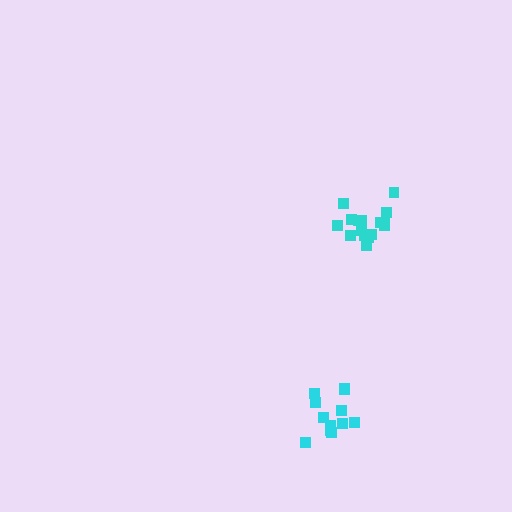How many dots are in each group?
Group 1: 16 dots, Group 2: 12 dots (28 total).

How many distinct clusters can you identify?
There are 2 distinct clusters.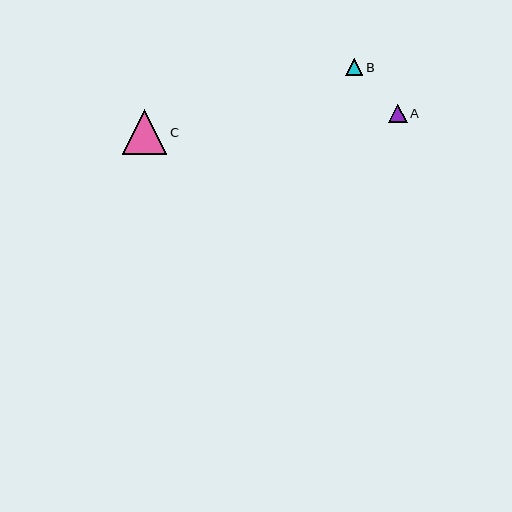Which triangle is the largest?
Triangle C is the largest with a size of approximately 44 pixels.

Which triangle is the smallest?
Triangle B is the smallest with a size of approximately 17 pixels.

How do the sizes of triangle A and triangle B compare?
Triangle A and triangle B are approximately the same size.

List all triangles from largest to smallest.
From largest to smallest: C, A, B.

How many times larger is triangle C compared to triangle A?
Triangle C is approximately 2.4 times the size of triangle A.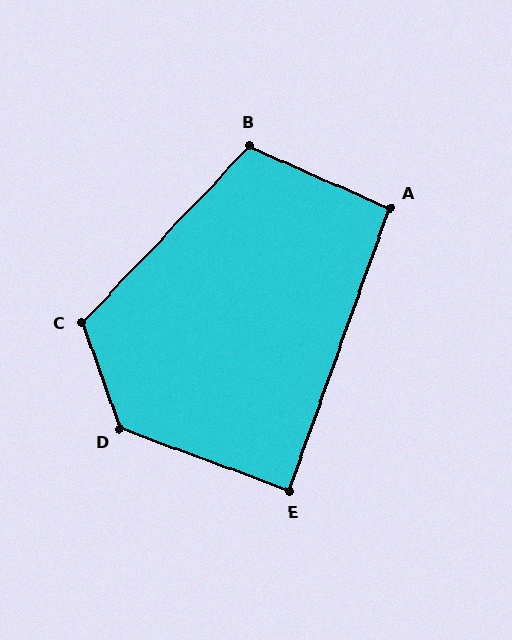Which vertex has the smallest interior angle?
E, at approximately 89 degrees.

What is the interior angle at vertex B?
Approximately 109 degrees (obtuse).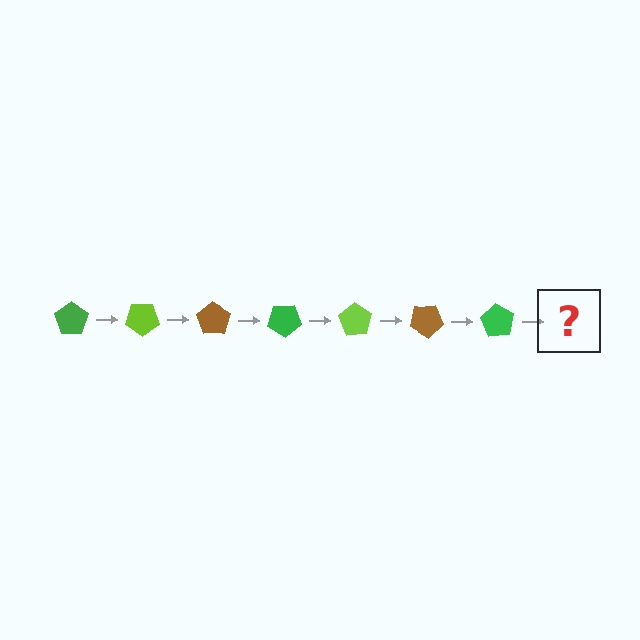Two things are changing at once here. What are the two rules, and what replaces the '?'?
The two rules are that it rotates 35 degrees each step and the color cycles through green, lime, and brown. The '?' should be a lime pentagon, rotated 245 degrees from the start.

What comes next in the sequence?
The next element should be a lime pentagon, rotated 245 degrees from the start.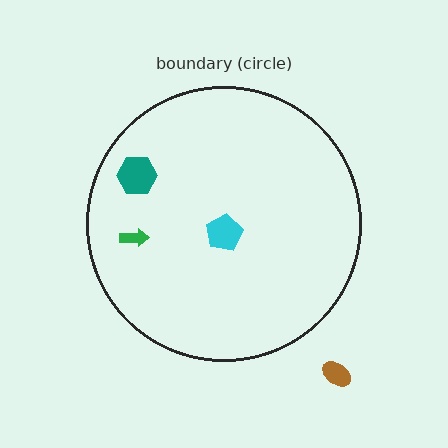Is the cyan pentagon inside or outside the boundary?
Inside.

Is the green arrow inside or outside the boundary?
Inside.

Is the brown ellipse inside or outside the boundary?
Outside.